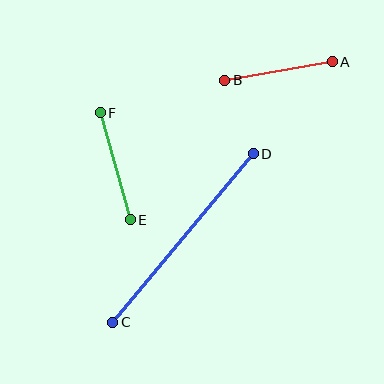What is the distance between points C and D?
The distance is approximately 219 pixels.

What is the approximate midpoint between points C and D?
The midpoint is at approximately (183, 238) pixels.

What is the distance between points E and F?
The distance is approximately 111 pixels.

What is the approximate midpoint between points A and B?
The midpoint is at approximately (278, 71) pixels.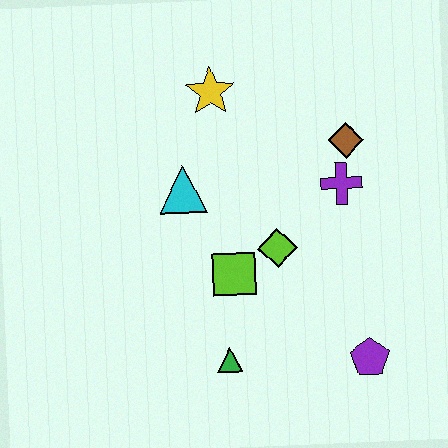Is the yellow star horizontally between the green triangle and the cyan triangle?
Yes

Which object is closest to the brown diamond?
The purple cross is closest to the brown diamond.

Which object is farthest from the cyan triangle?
The purple pentagon is farthest from the cyan triangle.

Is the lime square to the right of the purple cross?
No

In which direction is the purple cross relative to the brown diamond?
The purple cross is below the brown diamond.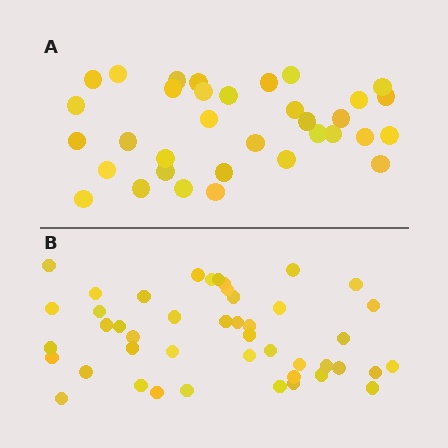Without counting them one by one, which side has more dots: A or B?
Region B (the bottom region) has more dots.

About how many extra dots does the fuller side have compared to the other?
Region B has roughly 12 or so more dots than region A.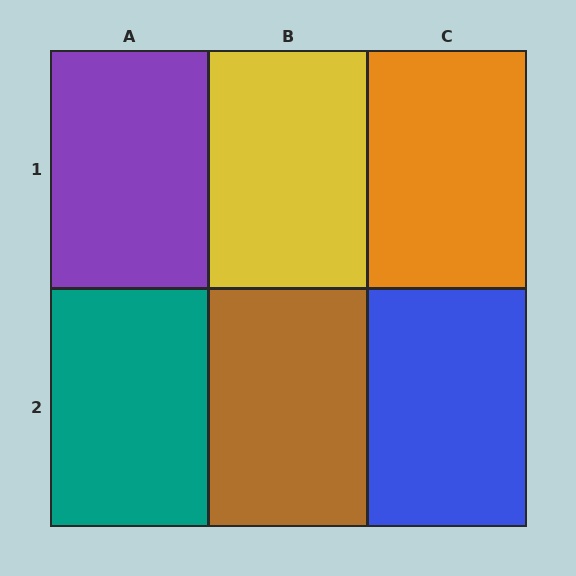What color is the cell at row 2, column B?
Brown.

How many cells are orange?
1 cell is orange.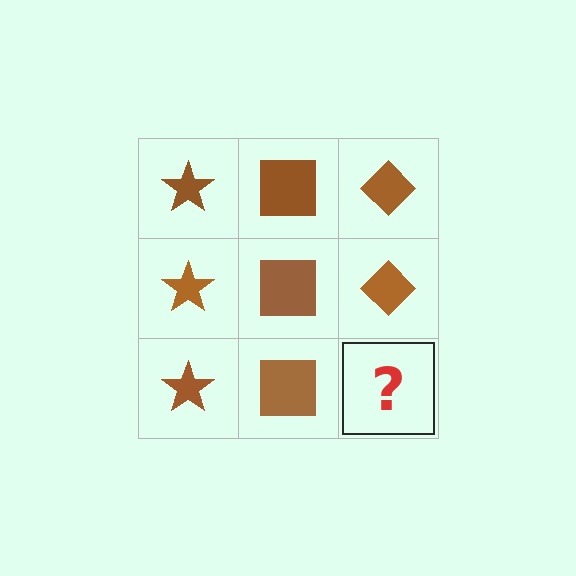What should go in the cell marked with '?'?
The missing cell should contain a brown diamond.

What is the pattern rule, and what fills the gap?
The rule is that each column has a consistent shape. The gap should be filled with a brown diamond.